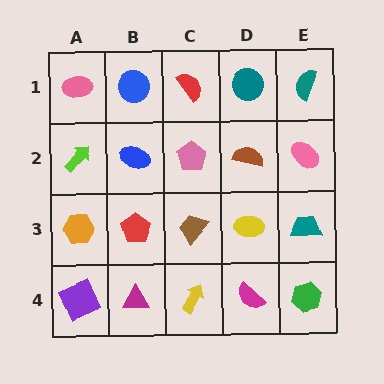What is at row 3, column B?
A red pentagon.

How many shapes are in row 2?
5 shapes.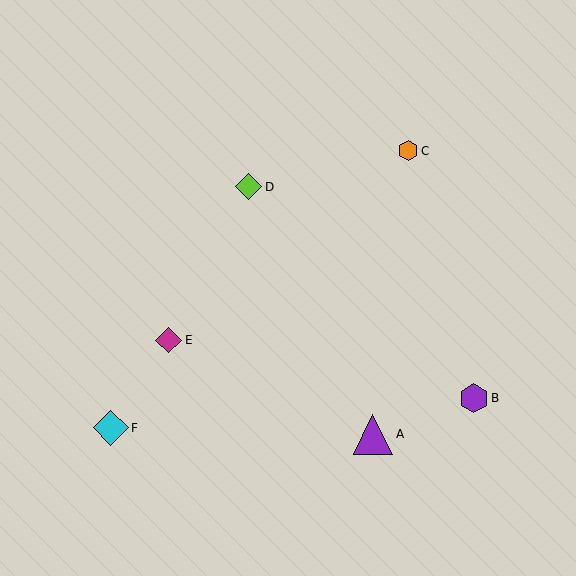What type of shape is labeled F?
Shape F is a cyan diamond.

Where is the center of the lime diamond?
The center of the lime diamond is at (249, 187).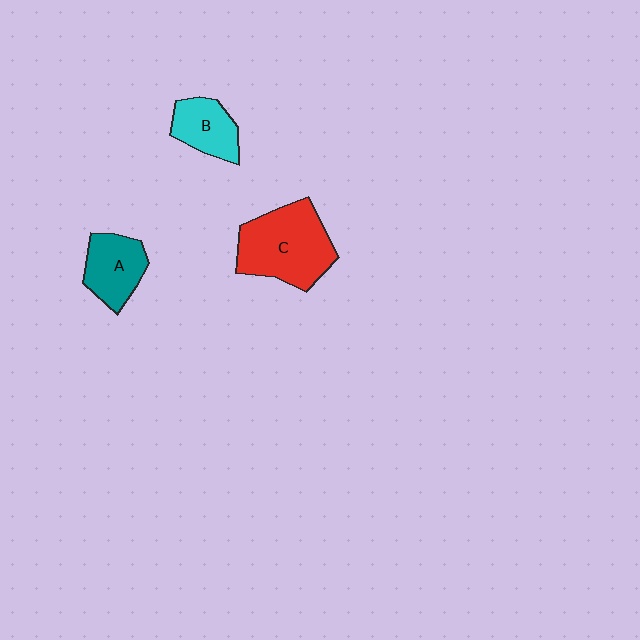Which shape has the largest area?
Shape C (red).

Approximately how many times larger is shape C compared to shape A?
Approximately 1.7 times.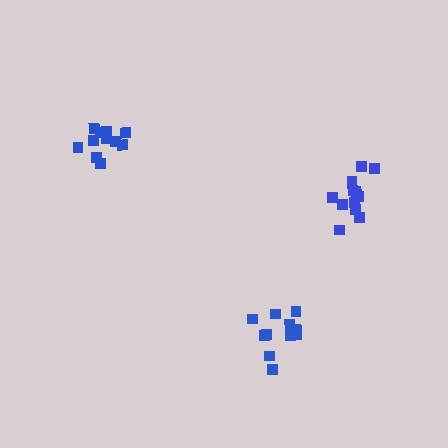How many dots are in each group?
Group 1: 12 dots, Group 2: 11 dots, Group 3: 11 dots (34 total).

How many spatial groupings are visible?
There are 3 spatial groupings.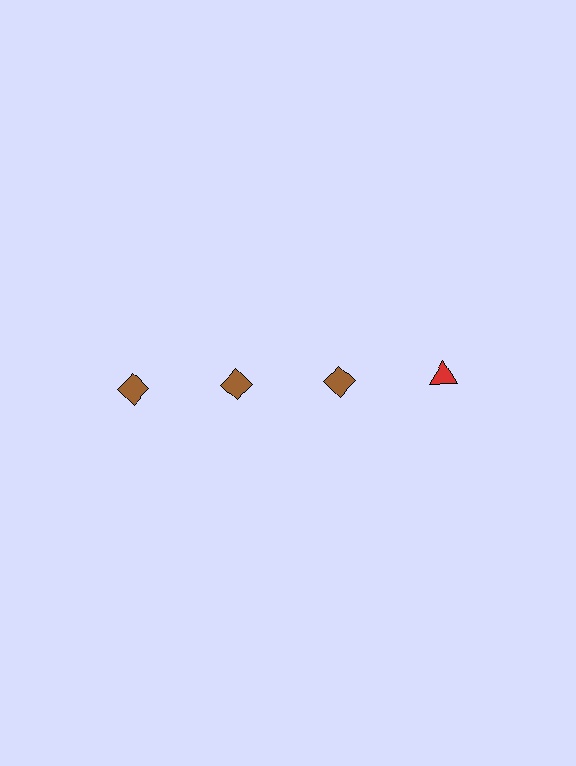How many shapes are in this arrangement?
There are 4 shapes arranged in a grid pattern.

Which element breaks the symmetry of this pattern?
The red triangle in the top row, second from right column breaks the symmetry. All other shapes are brown diamonds.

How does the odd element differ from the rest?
It differs in both color (red instead of brown) and shape (triangle instead of diamond).